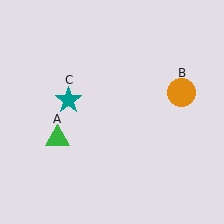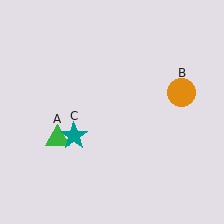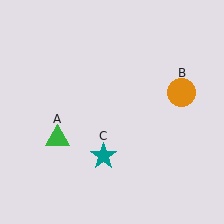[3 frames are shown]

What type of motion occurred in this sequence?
The teal star (object C) rotated counterclockwise around the center of the scene.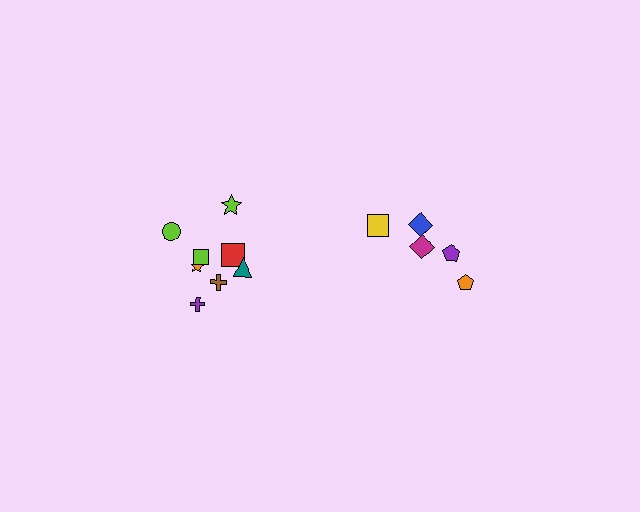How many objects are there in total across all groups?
There are 13 objects.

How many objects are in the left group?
There are 8 objects.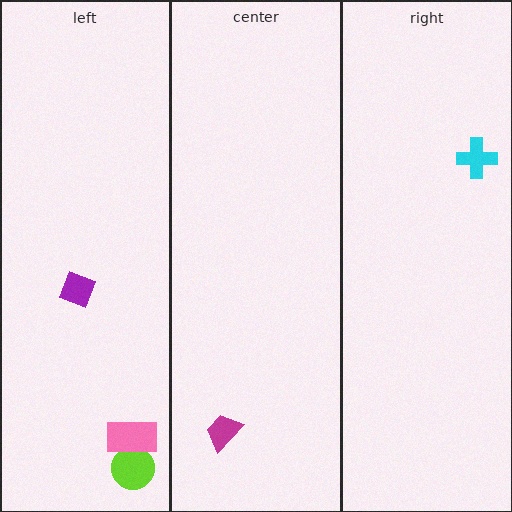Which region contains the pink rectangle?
The left region.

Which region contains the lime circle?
The left region.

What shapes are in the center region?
The magenta trapezoid.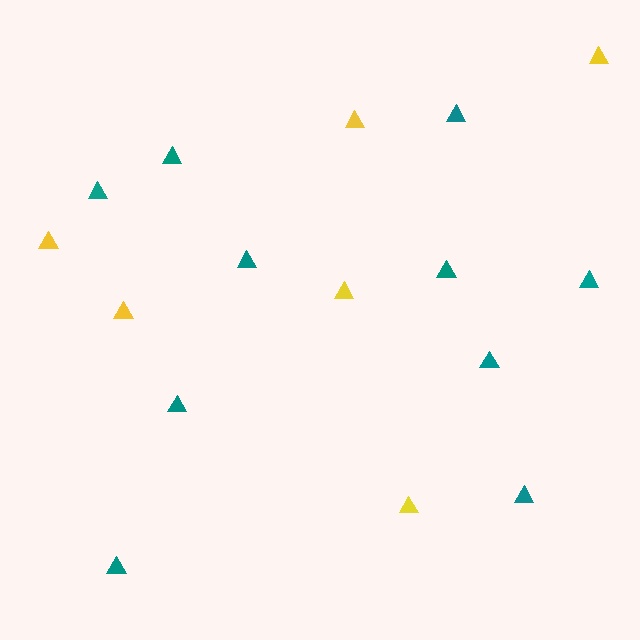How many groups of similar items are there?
There are 2 groups: one group of yellow triangles (6) and one group of teal triangles (10).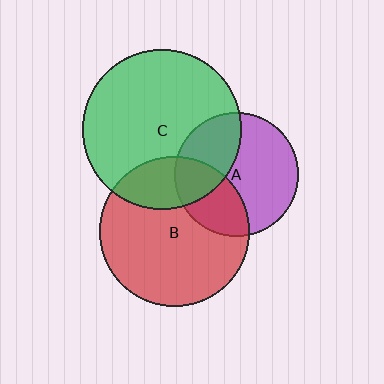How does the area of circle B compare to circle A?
Approximately 1.5 times.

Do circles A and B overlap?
Yes.